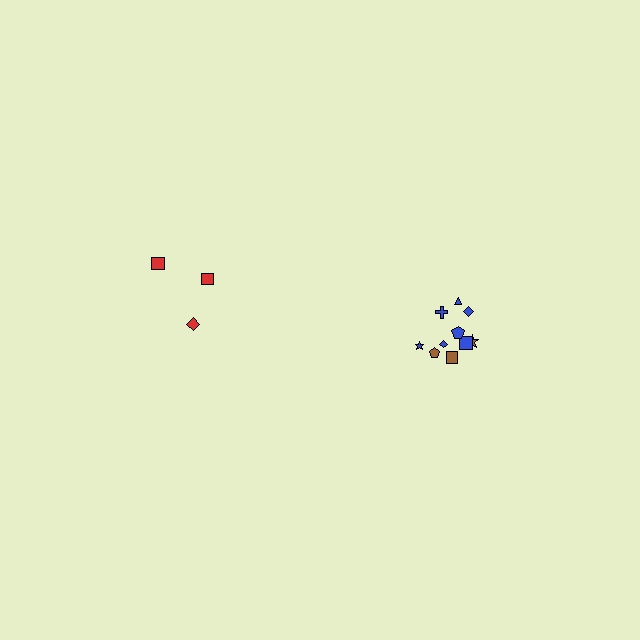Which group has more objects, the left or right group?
The right group.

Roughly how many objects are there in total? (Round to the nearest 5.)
Roughly 15 objects in total.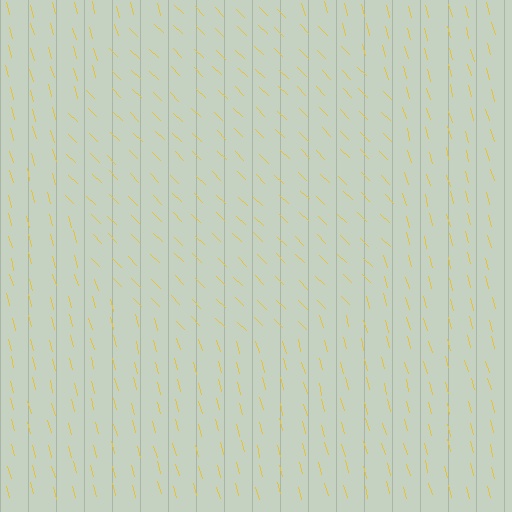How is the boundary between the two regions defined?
The boundary is defined purely by a change in line orientation (approximately 31 degrees difference). All lines are the same color and thickness.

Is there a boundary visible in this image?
Yes, there is a texture boundary formed by a change in line orientation.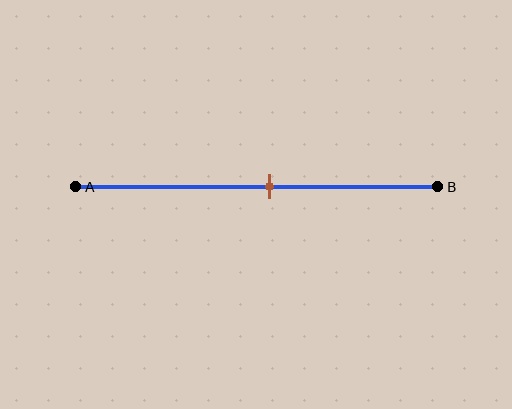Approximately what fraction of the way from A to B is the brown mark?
The brown mark is approximately 55% of the way from A to B.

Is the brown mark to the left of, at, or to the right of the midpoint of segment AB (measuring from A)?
The brown mark is to the right of the midpoint of segment AB.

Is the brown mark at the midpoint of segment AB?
No, the mark is at about 55% from A, not at the 50% midpoint.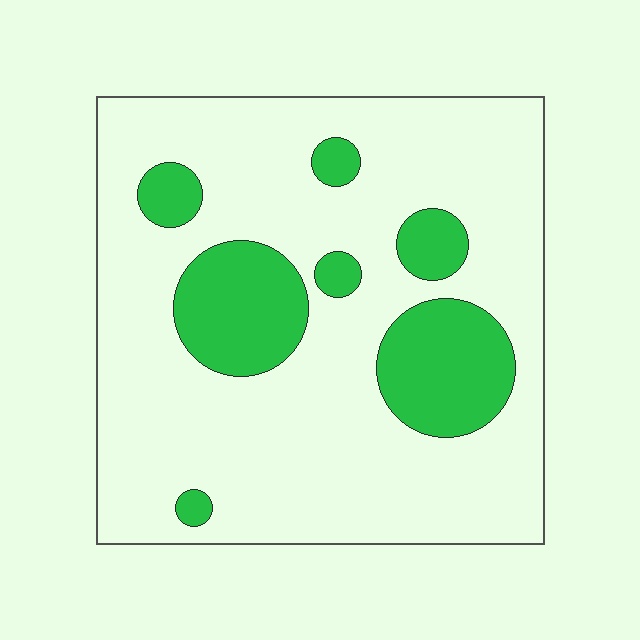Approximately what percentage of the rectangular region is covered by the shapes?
Approximately 20%.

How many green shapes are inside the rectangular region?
7.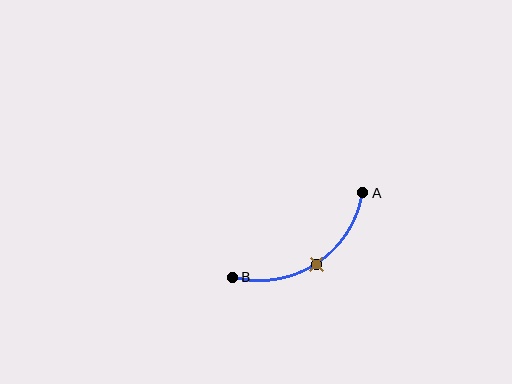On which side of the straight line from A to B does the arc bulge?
The arc bulges below the straight line connecting A and B.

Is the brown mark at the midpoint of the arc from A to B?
Yes. The brown mark lies on the arc at equal arc-length from both A and B — it is the arc midpoint.